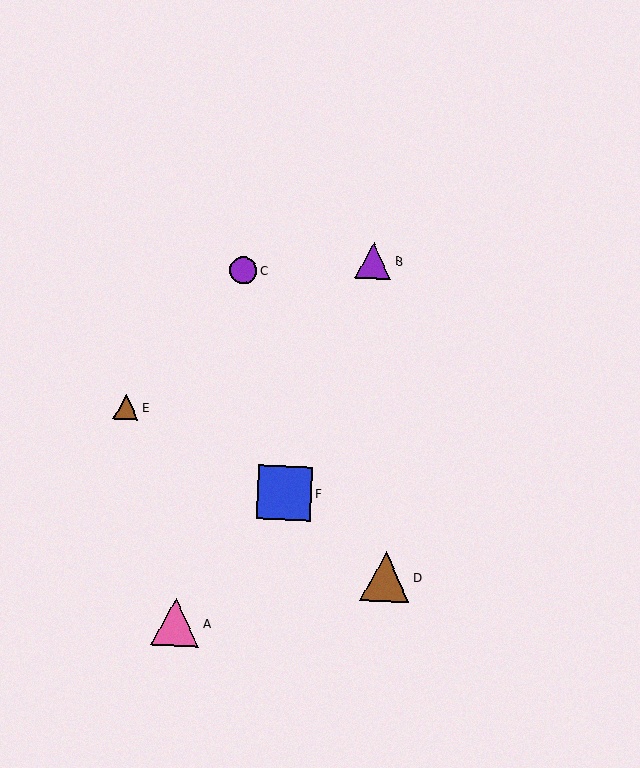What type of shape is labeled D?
Shape D is a brown triangle.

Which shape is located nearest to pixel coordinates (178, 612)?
The pink triangle (labeled A) at (175, 622) is nearest to that location.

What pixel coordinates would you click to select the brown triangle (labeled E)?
Click at (126, 407) to select the brown triangle E.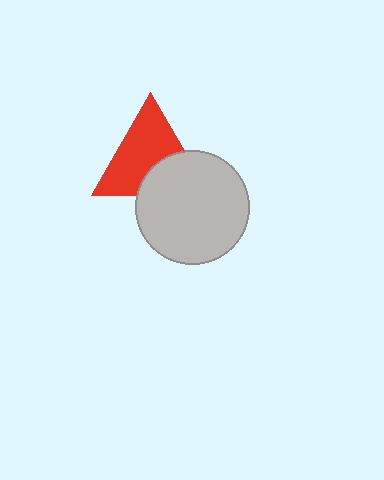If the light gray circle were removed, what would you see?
You would see the complete red triangle.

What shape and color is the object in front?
The object in front is a light gray circle.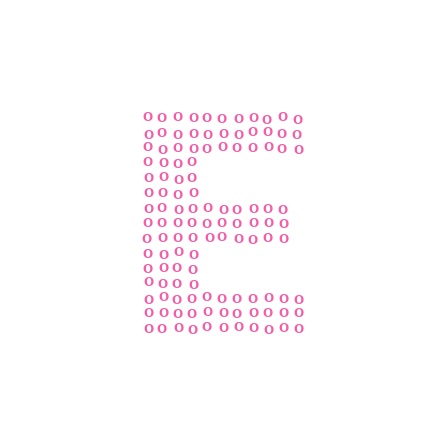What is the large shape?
The large shape is the letter E.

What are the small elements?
The small elements are letter O's.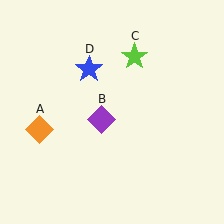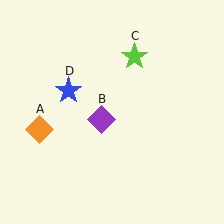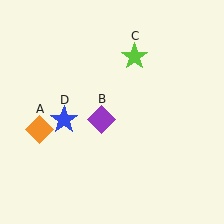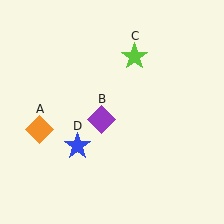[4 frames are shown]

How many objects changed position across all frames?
1 object changed position: blue star (object D).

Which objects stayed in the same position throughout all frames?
Orange diamond (object A) and purple diamond (object B) and lime star (object C) remained stationary.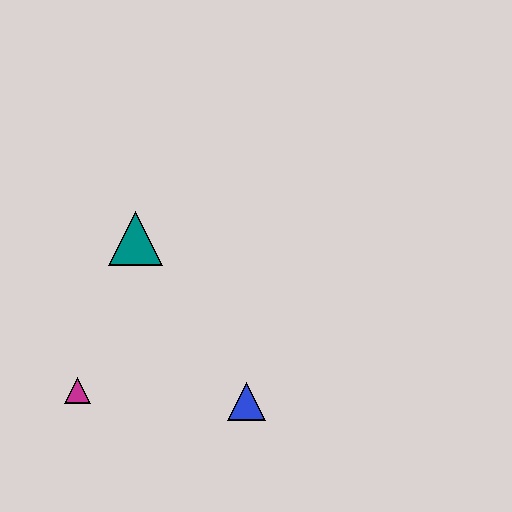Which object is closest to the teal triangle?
The magenta triangle is closest to the teal triangle.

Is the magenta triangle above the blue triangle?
Yes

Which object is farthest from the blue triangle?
The teal triangle is farthest from the blue triangle.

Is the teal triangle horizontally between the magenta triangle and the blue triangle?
Yes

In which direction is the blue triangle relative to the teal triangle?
The blue triangle is below the teal triangle.